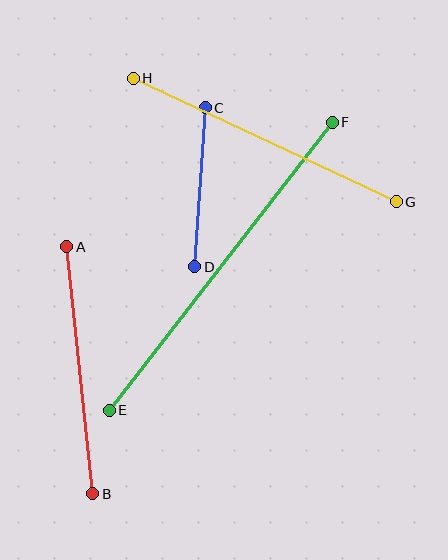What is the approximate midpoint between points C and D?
The midpoint is at approximately (200, 187) pixels.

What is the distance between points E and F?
The distance is approximately 364 pixels.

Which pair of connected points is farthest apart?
Points E and F are farthest apart.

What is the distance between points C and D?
The distance is approximately 159 pixels.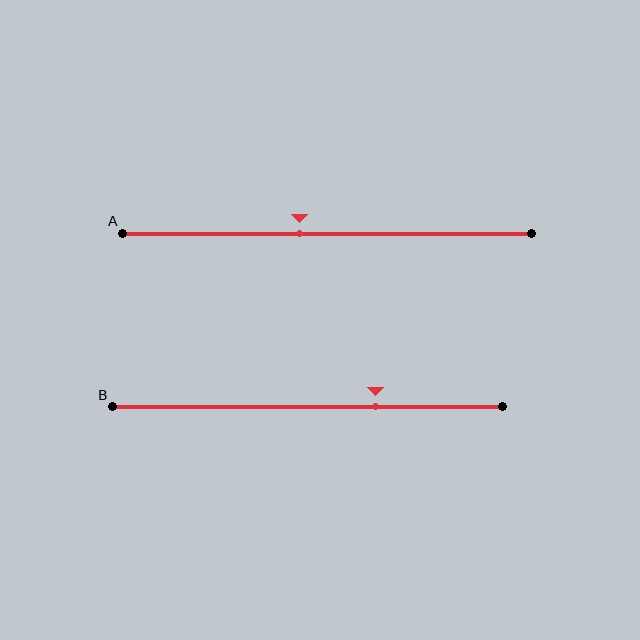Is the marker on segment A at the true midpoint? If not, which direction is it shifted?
No, the marker on segment A is shifted to the left by about 7% of the segment length.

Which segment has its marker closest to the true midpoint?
Segment A has its marker closest to the true midpoint.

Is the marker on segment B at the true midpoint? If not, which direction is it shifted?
No, the marker on segment B is shifted to the right by about 17% of the segment length.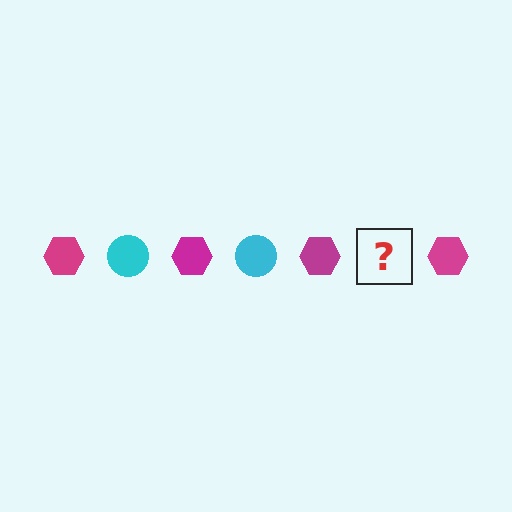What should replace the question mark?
The question mark should be replaced with a cyan circle.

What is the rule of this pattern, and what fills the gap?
The rule is that the pattern alternates between magenta hexagon and cyan circle. The gap should be filled with a cyan circle.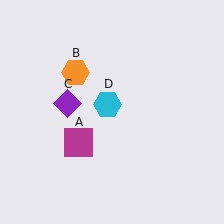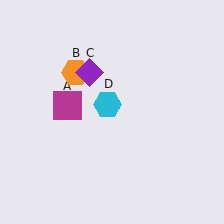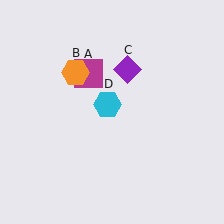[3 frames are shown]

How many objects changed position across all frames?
2 objects changed position: magenta square (object A), purple diamond (object C).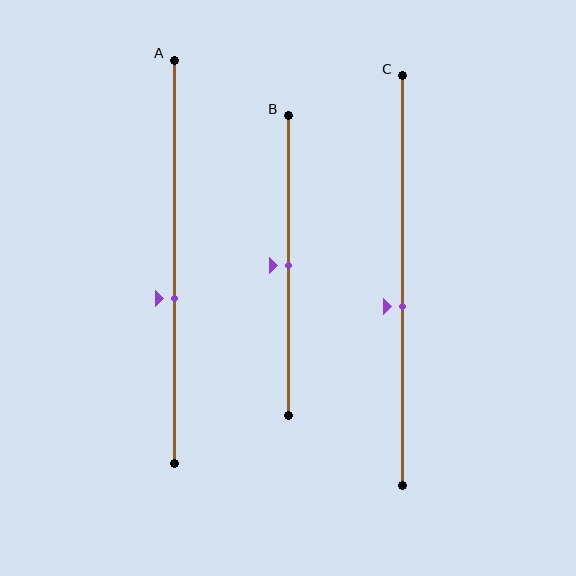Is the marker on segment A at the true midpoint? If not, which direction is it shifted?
No, the marker on segment A is shifted downward by about 9% of the segment length.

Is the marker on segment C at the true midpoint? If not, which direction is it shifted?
No, the marker on segment C is shifted downward by about 6% of the segment length.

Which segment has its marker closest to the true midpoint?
Segment B has its marker closest to the true midpoint.